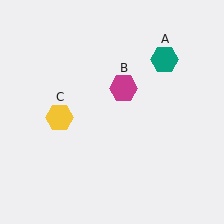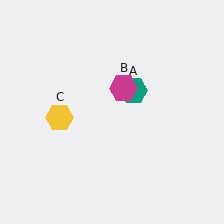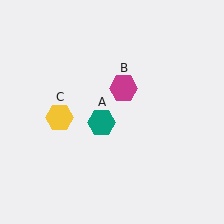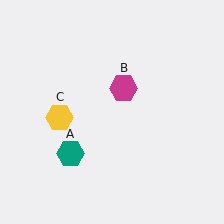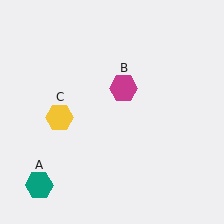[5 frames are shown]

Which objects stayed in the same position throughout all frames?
Magenta hexagon (object B) and yellow hexagon (object C) remained stationary.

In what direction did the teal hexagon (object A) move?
The teal hexagon (object A) moved down and to the left.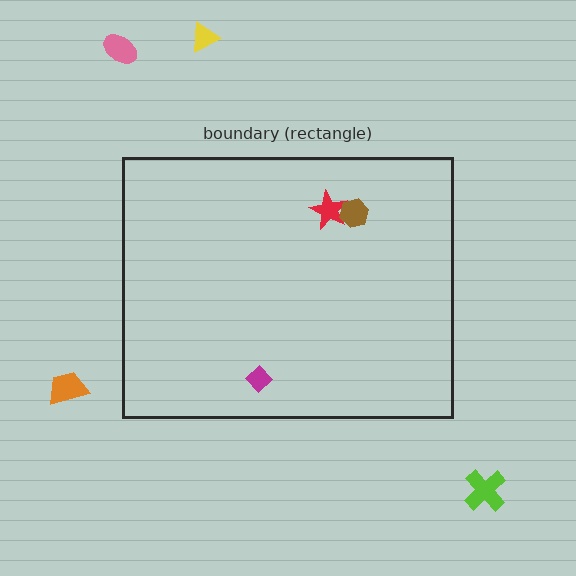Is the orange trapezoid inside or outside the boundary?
Outside.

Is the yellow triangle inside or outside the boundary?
Outside.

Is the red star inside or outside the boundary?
Inside.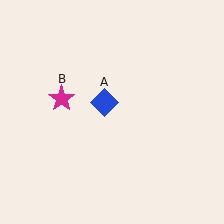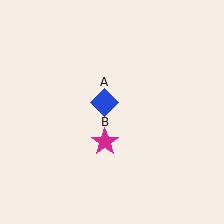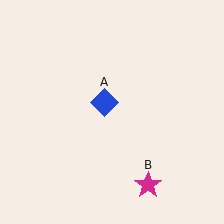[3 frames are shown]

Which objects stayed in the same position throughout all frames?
Blue diamond (object A) remained stationary.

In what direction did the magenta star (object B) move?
The magenta star (object B) moved down and to the right.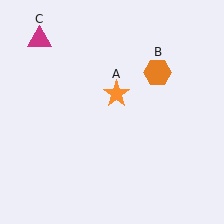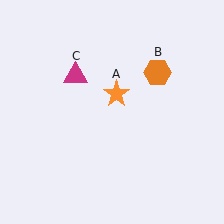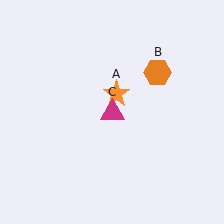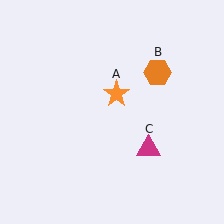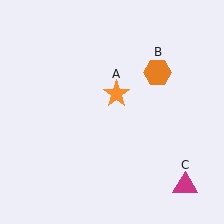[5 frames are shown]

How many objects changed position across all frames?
1 object changed position: magenta triangle (object C).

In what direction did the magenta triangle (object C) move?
The magenta triangle (object C) moved down and to the right.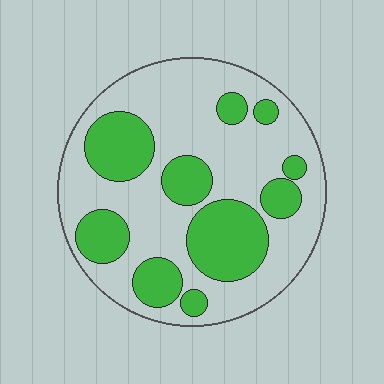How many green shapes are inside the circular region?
10.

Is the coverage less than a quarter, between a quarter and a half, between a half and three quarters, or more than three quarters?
Between a quarter and a half.